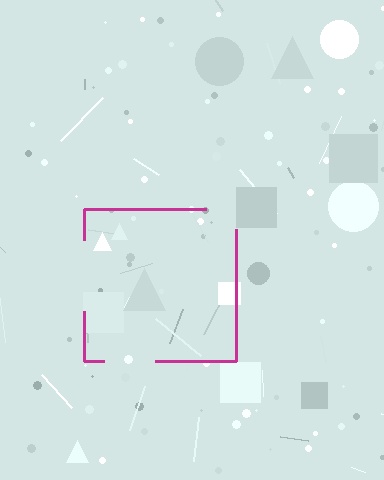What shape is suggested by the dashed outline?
The dashed outline suggests a square.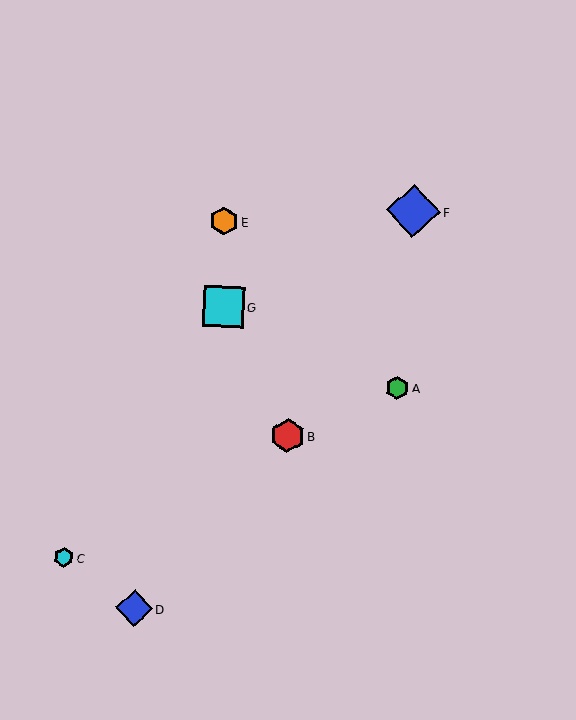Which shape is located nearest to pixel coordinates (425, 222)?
The blue diamond (labeled F) at (413, 211) is nearest to that location.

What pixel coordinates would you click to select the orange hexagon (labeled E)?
Click at (224, 221) to select the orange hexagon E.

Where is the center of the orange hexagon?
The center of the orange hexagon is at (224, 221).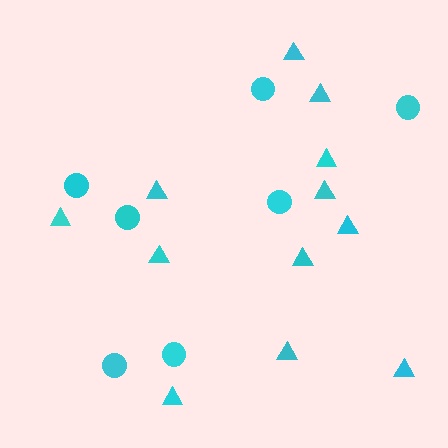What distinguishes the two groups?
There are 2 groups: one group of circles (7) and one group of triangles (12).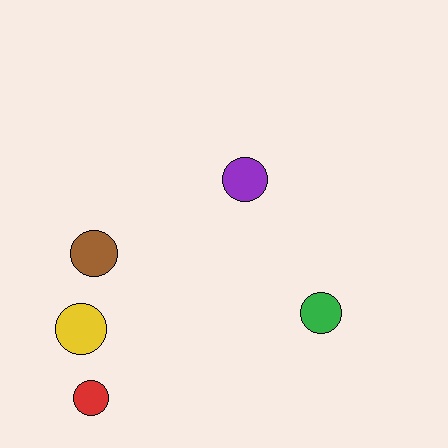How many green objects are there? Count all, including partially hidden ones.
There is 1 green object.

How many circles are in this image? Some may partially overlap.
There are 5 circles.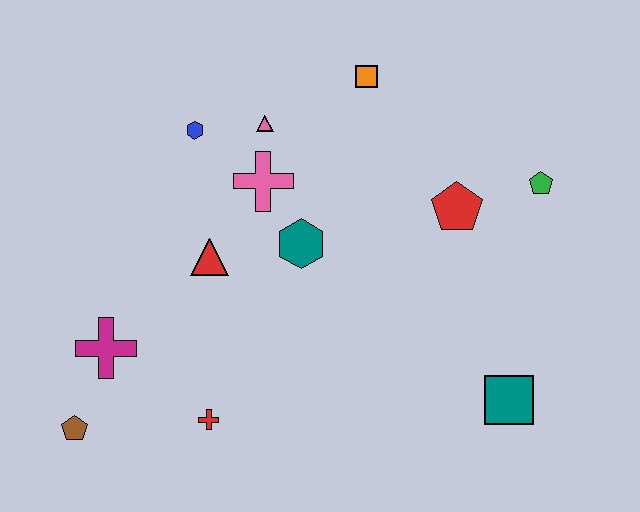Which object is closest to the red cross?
The magenta cross is closest to the red cross.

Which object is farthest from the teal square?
The brown pentagon is farthest from the teal square.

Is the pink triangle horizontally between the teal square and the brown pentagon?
Yes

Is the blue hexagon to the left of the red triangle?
Yes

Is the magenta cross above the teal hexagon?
No